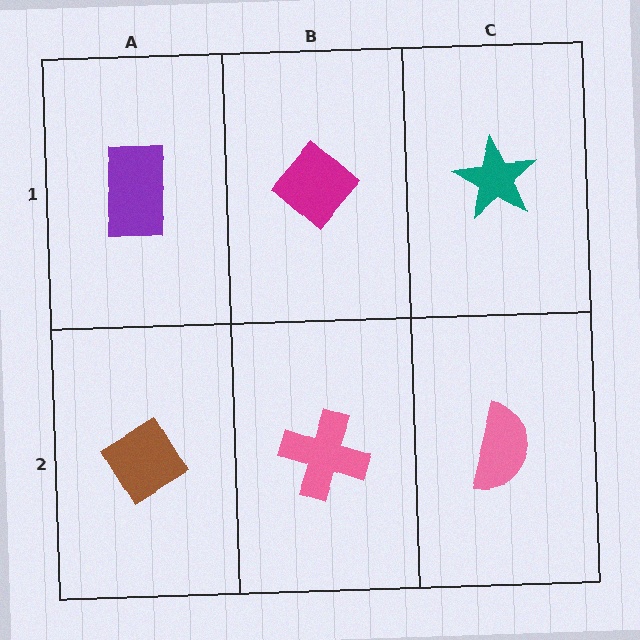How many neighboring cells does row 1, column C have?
2.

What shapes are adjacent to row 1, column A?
A brown diamond (row 2, column A), a magenta diamond (row 1, column B).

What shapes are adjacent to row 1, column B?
A pink cross (row 2, column B), a purple rectangle (row 1, column A), a teal star (row 1, column C).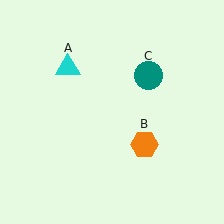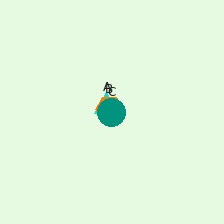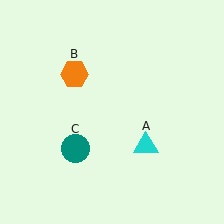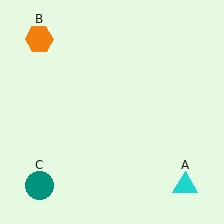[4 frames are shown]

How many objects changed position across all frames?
3 objects changed position: cyan triangle (object A), orange hexagon (object B), teal circle (object C).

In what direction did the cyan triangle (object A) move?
The cyan triangle (object A) moved down and to the right.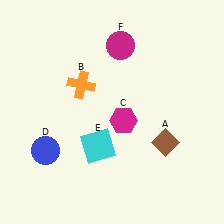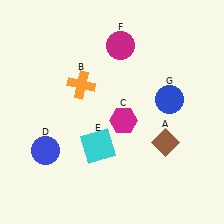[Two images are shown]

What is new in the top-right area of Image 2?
A blue circle (G) was added in the top-right area of Image 2.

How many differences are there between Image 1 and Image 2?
There is 1 difference between the two images.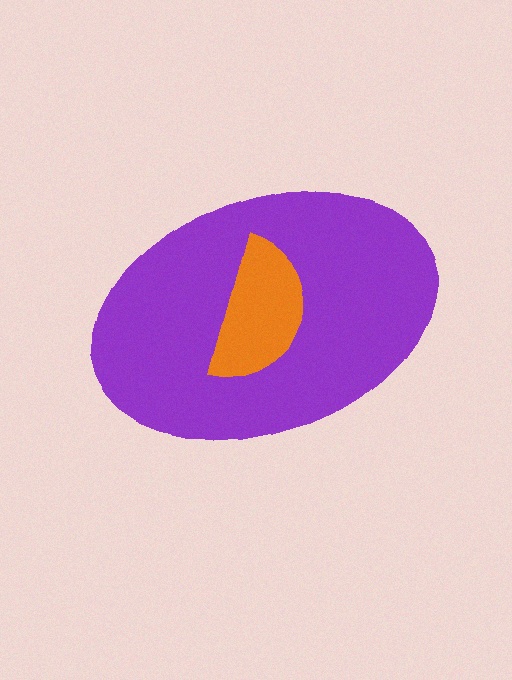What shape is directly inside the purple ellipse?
The orange semicircle.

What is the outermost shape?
The purple ellipse.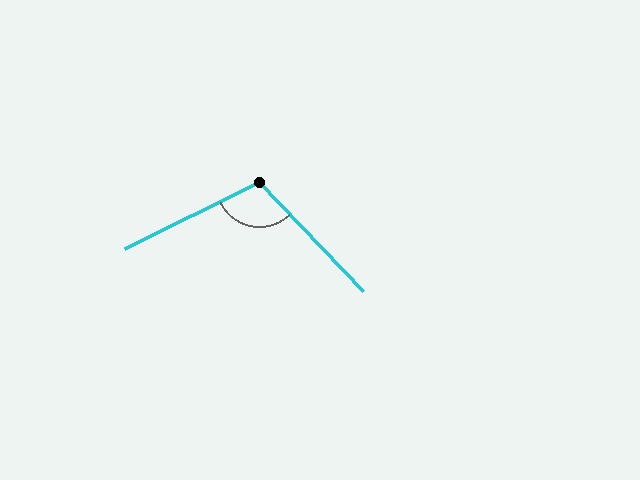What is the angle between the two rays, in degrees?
Approximately 107 degrees.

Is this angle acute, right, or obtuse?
It is obtuse.